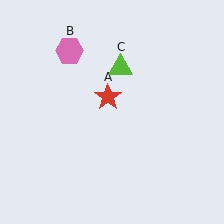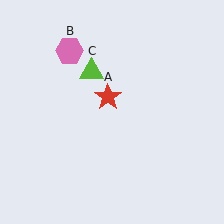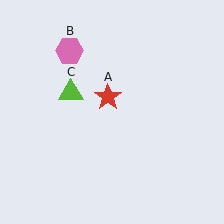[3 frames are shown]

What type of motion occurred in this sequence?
The lime triangle (object C) rotated counterclockwise around the center of the scene.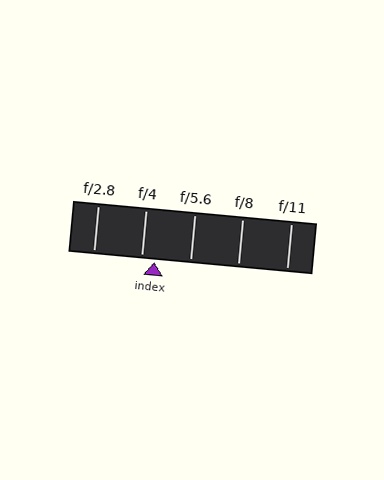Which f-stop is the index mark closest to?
The index mark is closest to f/4.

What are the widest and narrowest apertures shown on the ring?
The widest aperture shown is f/2.8 and the narrowest is f/11.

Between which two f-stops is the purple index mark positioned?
The index mark is between f/4 and f/5.6.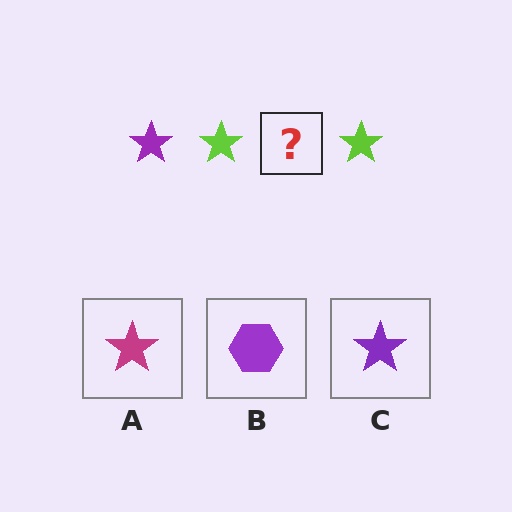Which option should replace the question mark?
Option C.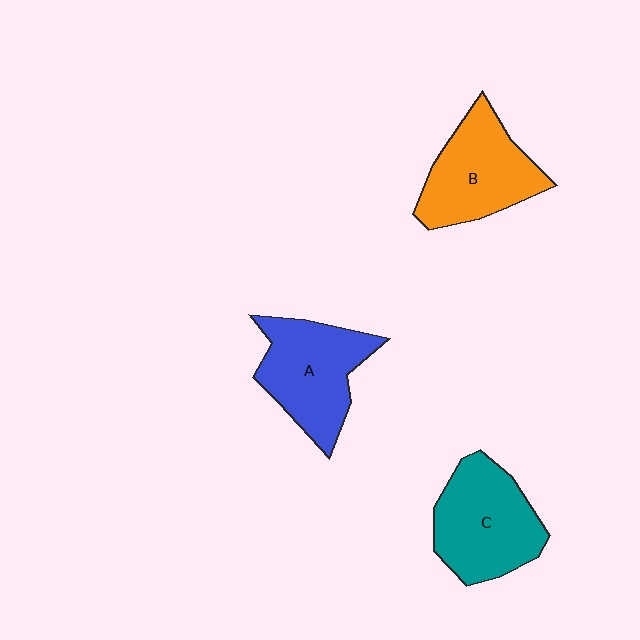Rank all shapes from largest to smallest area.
From largest to smallest: C (teal), A (blue), B (orange).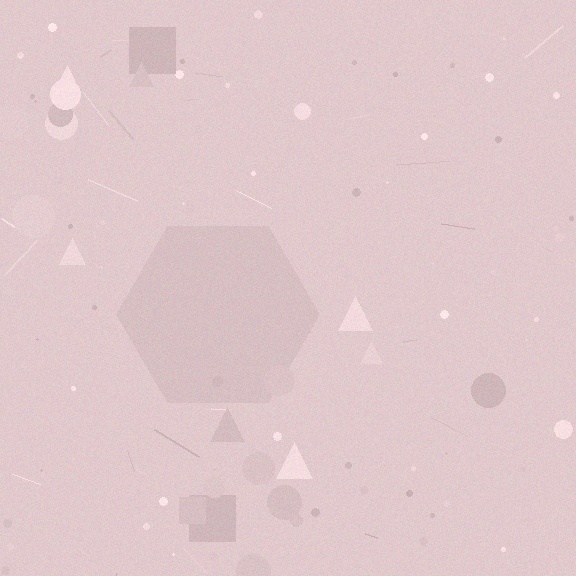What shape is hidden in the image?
A hexagon is hidden in the image.